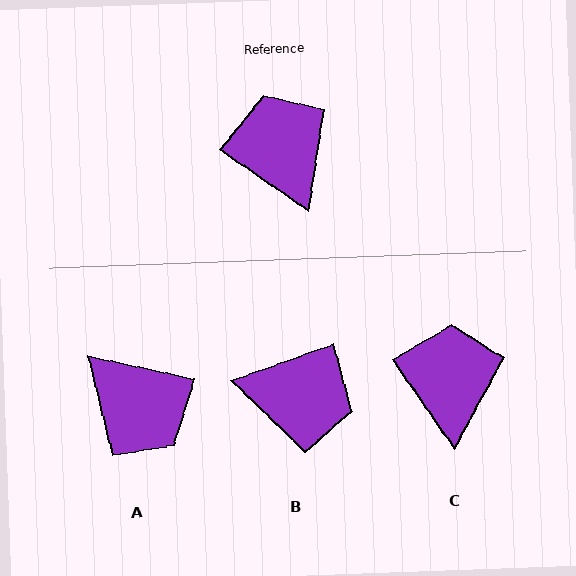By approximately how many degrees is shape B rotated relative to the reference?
Approximately 126 degrees clockwise.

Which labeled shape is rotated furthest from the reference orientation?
A, about 158 degrees away.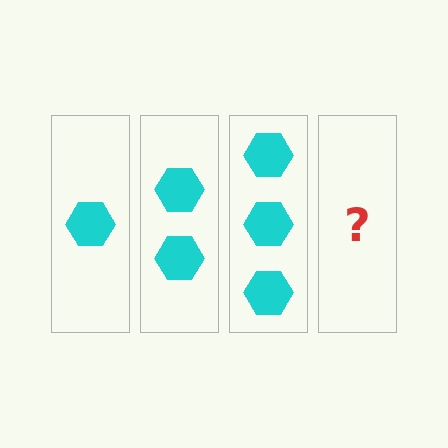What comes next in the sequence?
The next element should be 4 hexagons.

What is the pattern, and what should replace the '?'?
The pattern is that each step adds one more hexagon. The '?' should be 4 hexagons.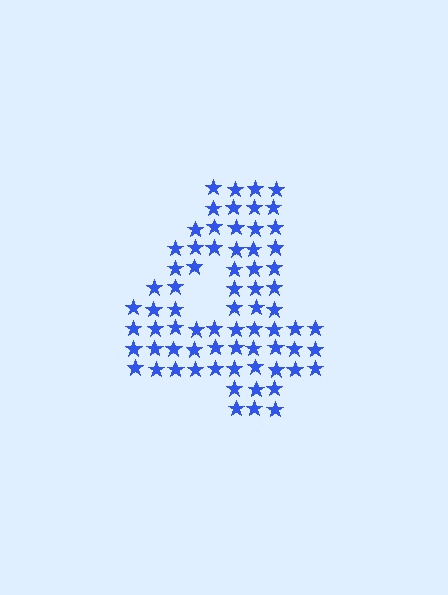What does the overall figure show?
The overall figure shows the digit 4.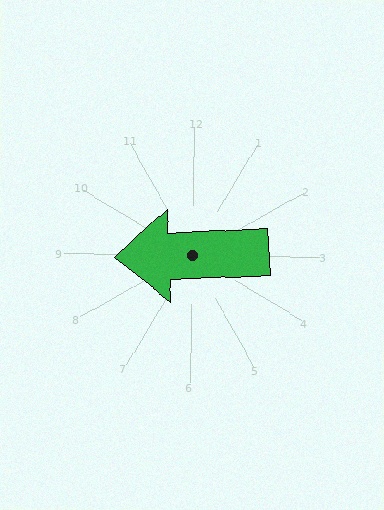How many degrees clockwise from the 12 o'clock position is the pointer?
Approximately 267 degrees.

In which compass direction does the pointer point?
West.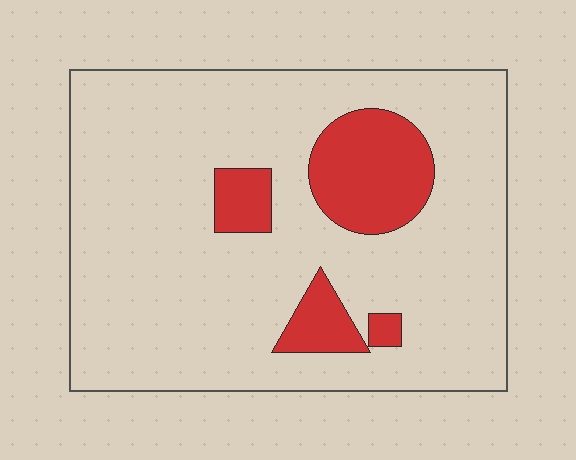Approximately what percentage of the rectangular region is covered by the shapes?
Approximately 15%.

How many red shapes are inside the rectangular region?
4.